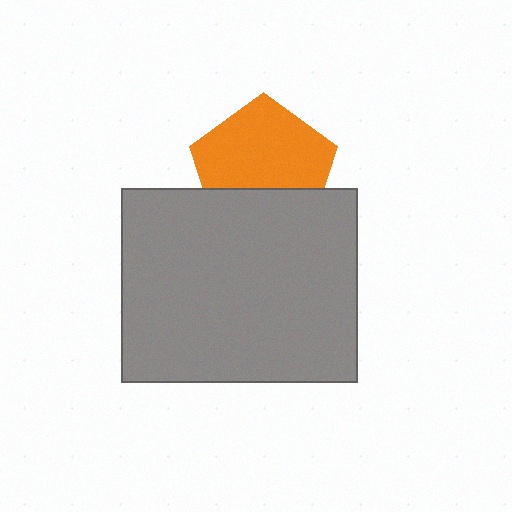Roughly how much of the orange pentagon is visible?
Most of it is visible (roughly 66%).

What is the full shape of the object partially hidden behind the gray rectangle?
The partially hidden object is an orange pentagon.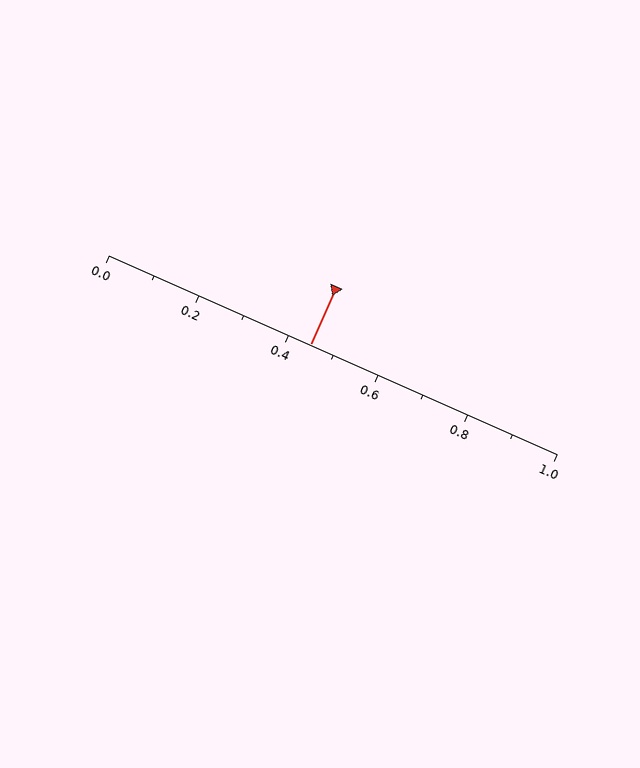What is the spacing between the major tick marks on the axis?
The major ticks are spaced 0.2 apart.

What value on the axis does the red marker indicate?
The marker indicates approximately 0.45.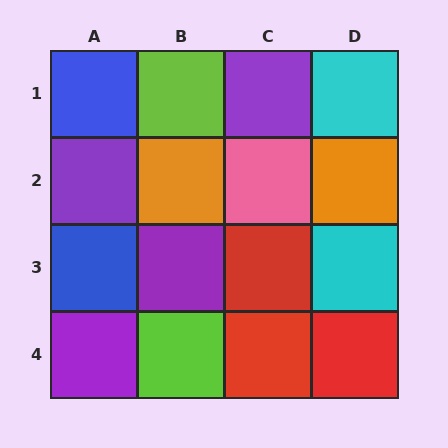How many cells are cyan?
2 cells are cyan.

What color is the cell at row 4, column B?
Lime.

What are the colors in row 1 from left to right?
Blue, lime, purple, cyan.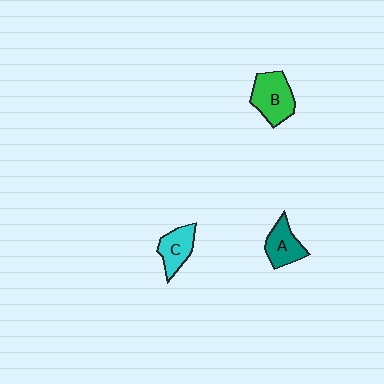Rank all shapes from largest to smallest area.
From largest to smallest: B (green), A (teal), C (cyan).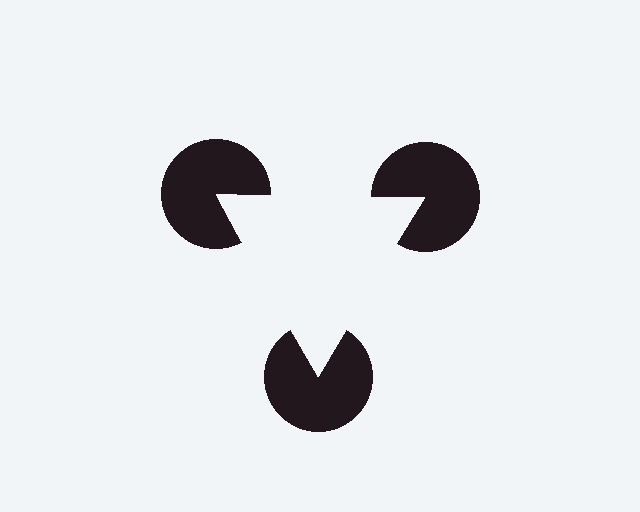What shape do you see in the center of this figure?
An illusory triangle — its edges are inferred from the aligned wedge cuts in the pac-man discs, not physically drawn.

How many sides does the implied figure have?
3 sides.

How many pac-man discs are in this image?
There are 3 — one at each vertex of the illusory triangle.